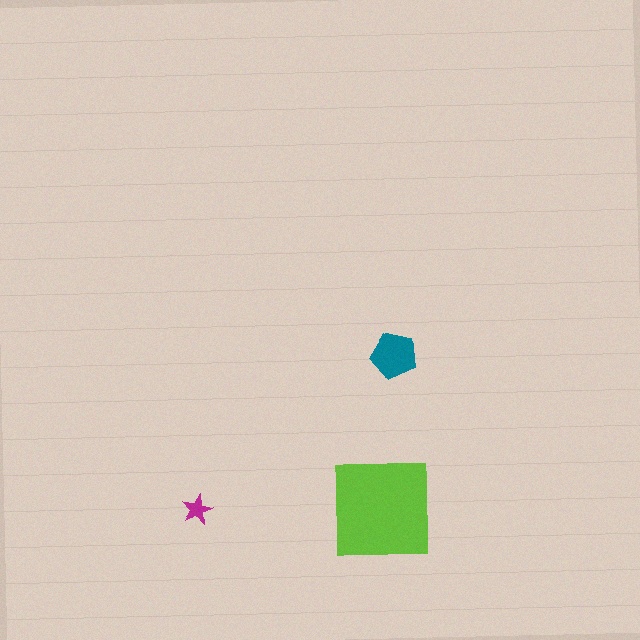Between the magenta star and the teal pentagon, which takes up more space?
The teal pentagon.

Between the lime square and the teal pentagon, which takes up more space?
The lime square.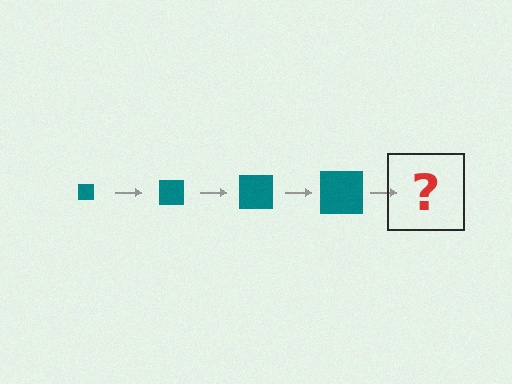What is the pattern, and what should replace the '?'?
The pattern is that the square gets progressively larger each step. The '?' should be a teal square, larger than the previous one.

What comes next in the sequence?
The next element should be a teal square, larger than the previous one.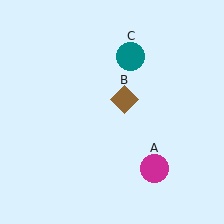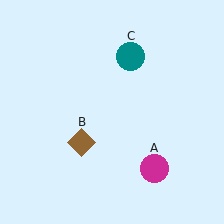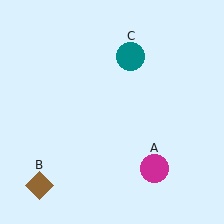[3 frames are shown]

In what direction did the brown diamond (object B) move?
The brown diamond (object B) moved down and to the left.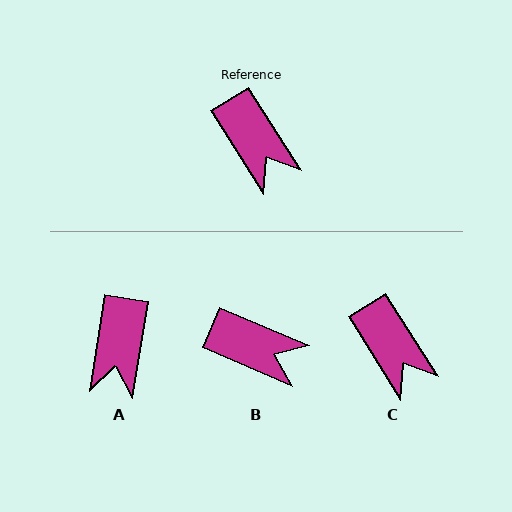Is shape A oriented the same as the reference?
No, it is off by about 41 degrees.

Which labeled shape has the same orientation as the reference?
C.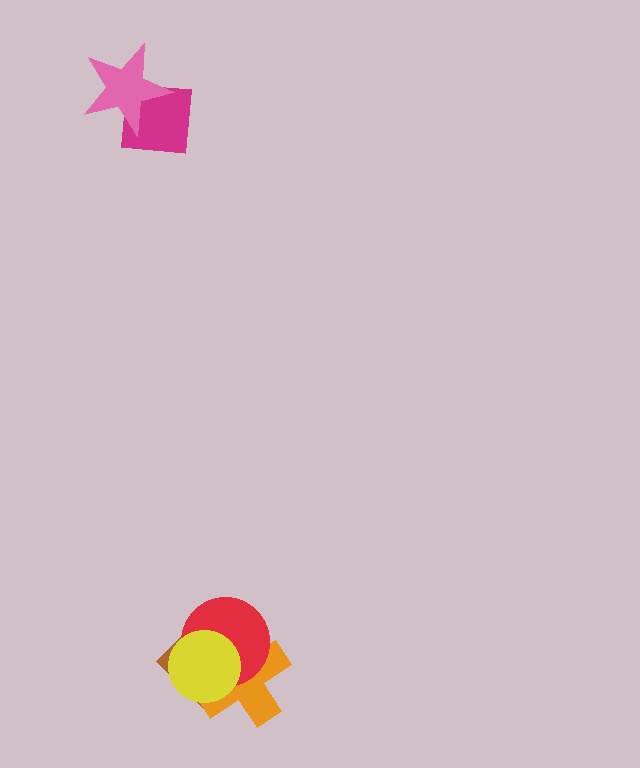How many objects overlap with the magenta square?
1 object overlaps with the magenta square.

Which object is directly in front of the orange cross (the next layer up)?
The red circle is directly in front of the orange cross.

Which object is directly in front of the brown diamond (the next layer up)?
The orange cross is directly in front of the brown diamond.